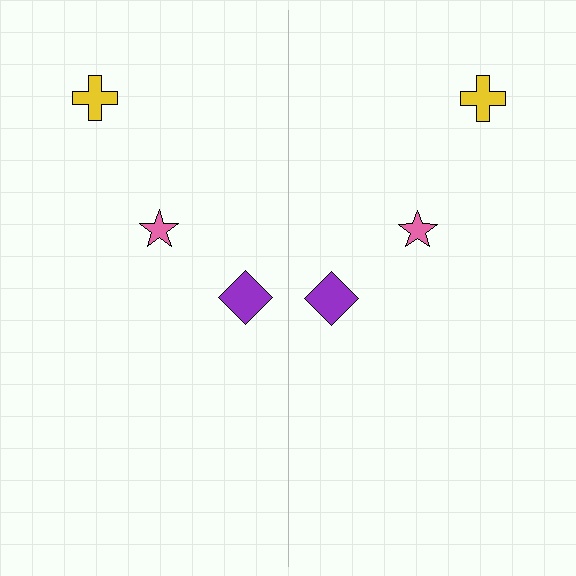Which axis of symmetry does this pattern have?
The pattern has a vertical axis of symmetry running through the center of the image.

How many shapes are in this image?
There are 6 shapes in this image.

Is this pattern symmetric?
Yes, this pattern has bilateral (reflection) symmetry.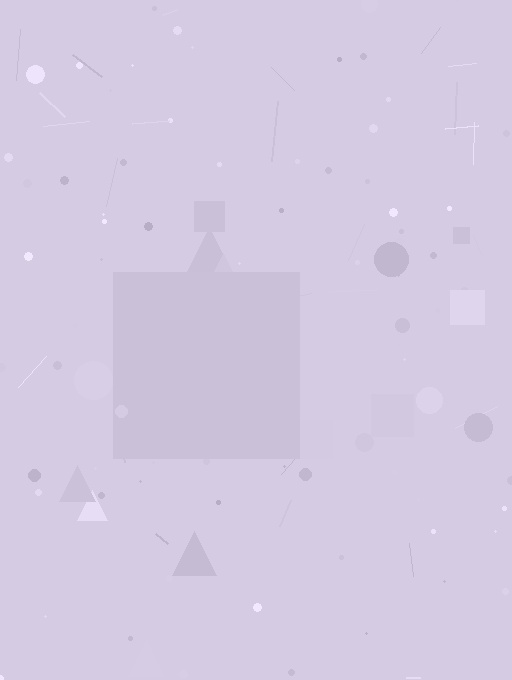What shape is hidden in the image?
A square is hidden in the image.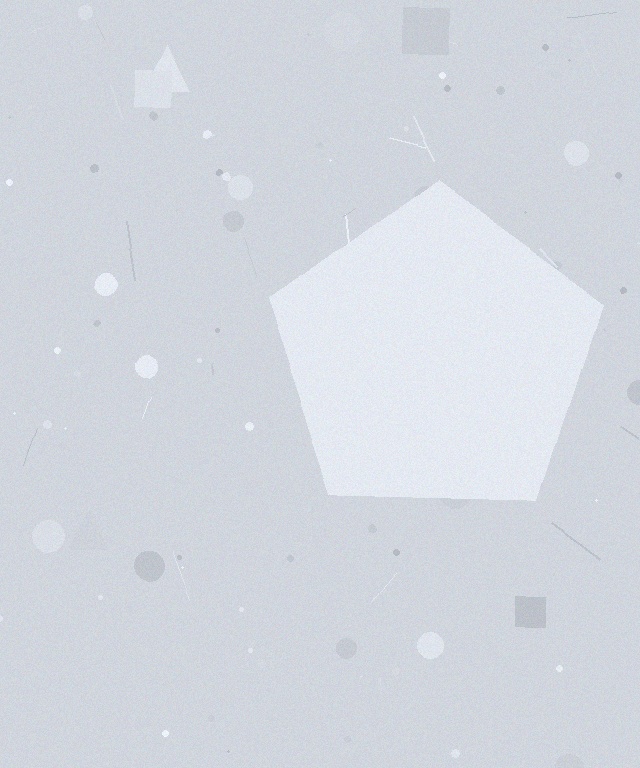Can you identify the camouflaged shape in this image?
The camouflaged shape is a pentagon.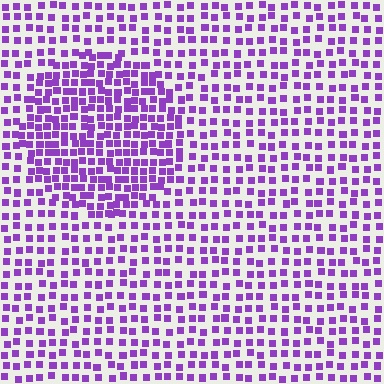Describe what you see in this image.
The image contains small purple elements arranged at two different densities. A circle-shaped region is visible where the elements are more densely packed than the surrounding area.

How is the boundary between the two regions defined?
The boundary is defined by a change in element density (approximately 1.8x ratio). All elements are the same color, size, and shape.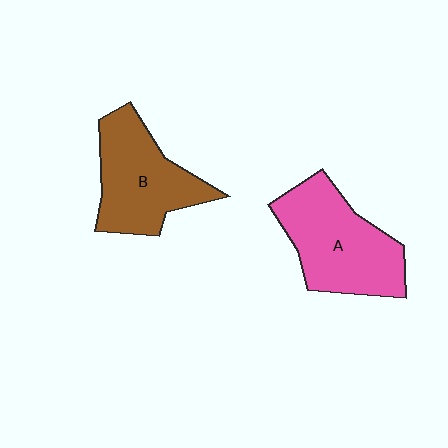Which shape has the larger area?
Shape A (pink).